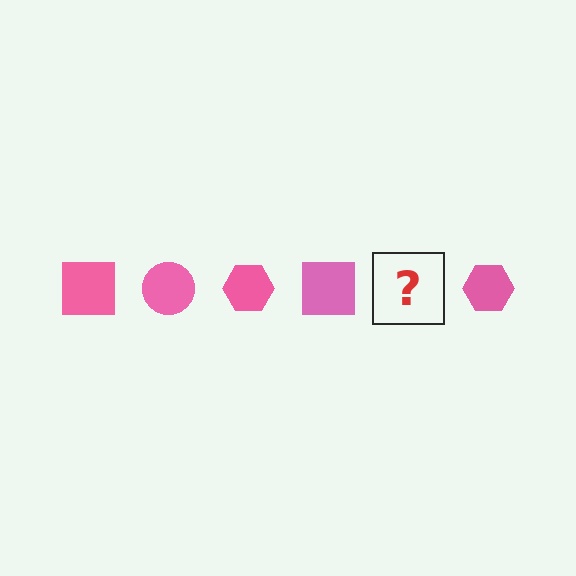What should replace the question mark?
The question mark should be replaced with a pink circle.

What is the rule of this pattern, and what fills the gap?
The rule is that the pattern cycles through square, circle, hexagon shapes in pink. The gap should be filled with a pink circle.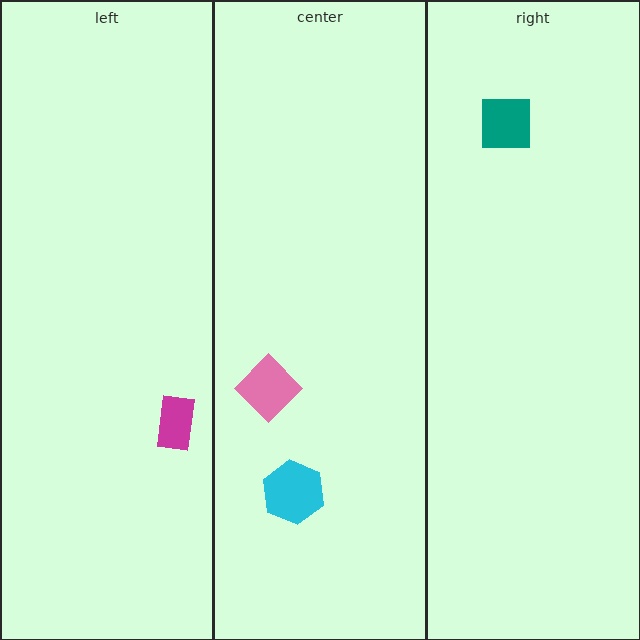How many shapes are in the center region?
2.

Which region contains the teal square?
The right region.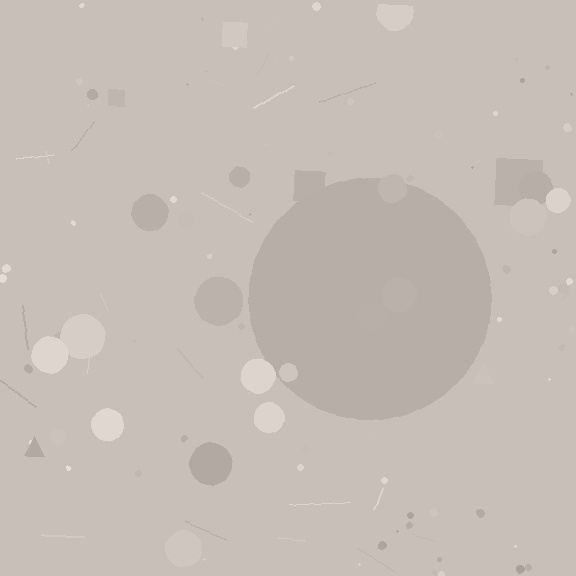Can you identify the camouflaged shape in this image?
The camouflaged shape is a circle.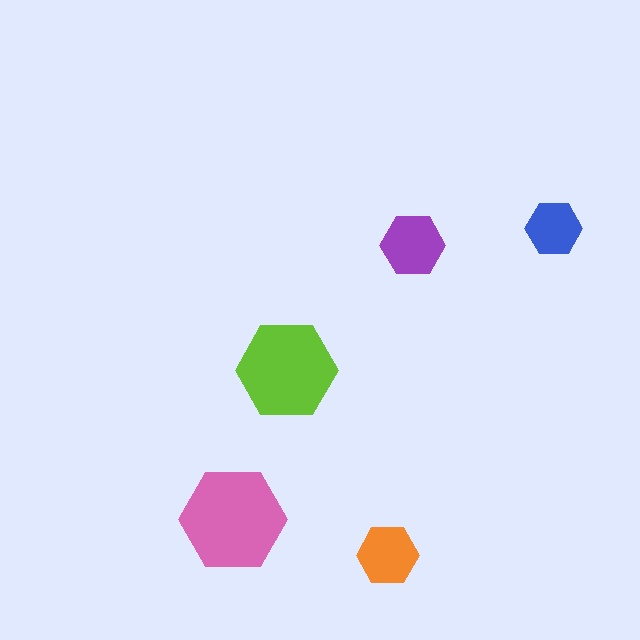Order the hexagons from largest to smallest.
the pink one, the lime one, the purple one, the orange one, the blue one.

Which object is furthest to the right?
The blue hexagon is rightmost.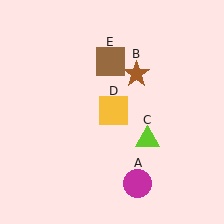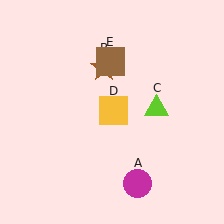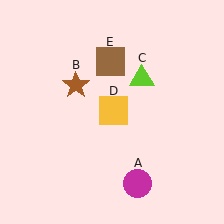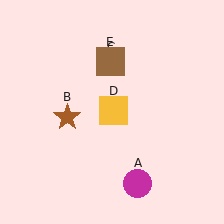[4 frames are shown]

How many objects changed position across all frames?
2 objects changed position: brown star (object B), lime triangle (object C).